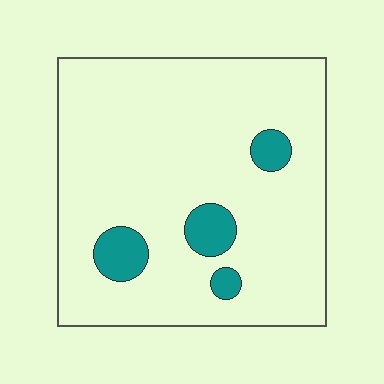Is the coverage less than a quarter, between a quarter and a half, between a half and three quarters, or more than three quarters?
Less than a quarter.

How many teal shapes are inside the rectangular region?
4.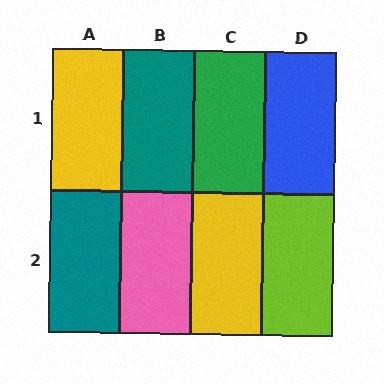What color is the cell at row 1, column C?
Green.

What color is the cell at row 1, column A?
Yellow.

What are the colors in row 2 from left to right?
Teal, pink, yellow, lime.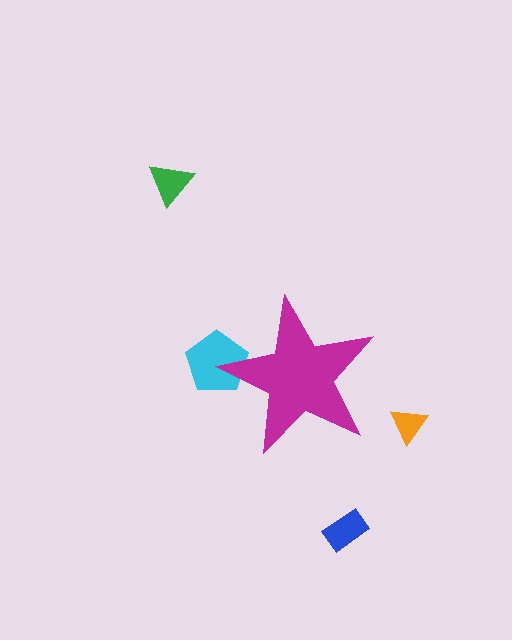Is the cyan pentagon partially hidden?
Yes, the cyan pentagon is partially hidden behind the magenta star.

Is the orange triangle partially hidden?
No, the orange triangle is fully visible.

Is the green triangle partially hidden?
No, the green triangle is fully visible.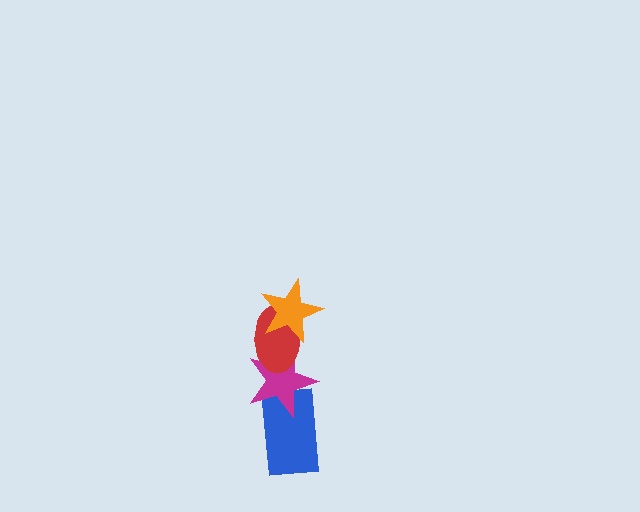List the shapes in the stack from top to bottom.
From top to bottom: the orange star, the red ellipse, the magenta star, the blue rectangle.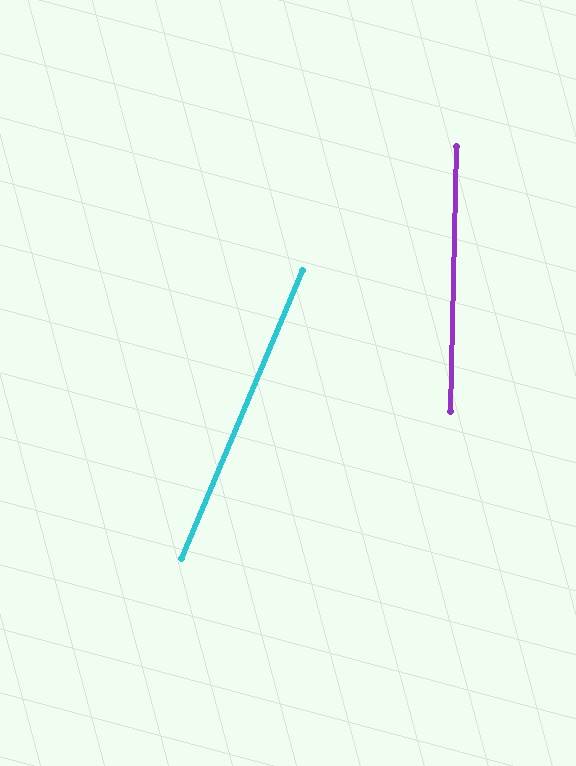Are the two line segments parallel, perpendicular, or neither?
Neither parallel nor perpendicular — they differ by about 21°.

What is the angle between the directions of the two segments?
Approximately 21 degrees.